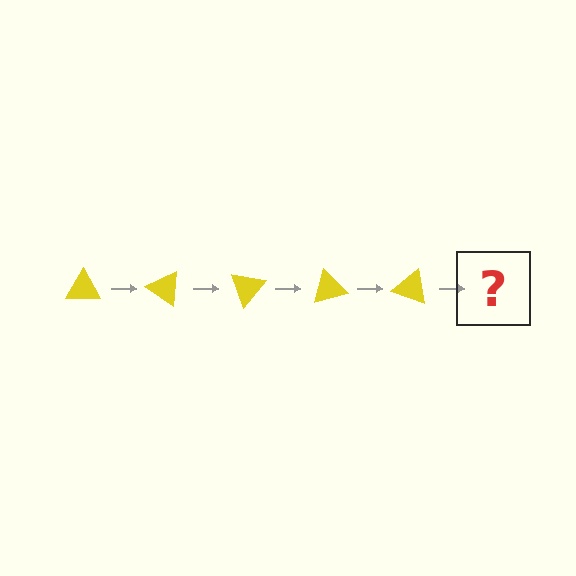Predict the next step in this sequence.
The next step is a yellow triangle rotated 175 degrees.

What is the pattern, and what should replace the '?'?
The pattern is that the triangle rotates 35 degrees each step. The '?' should be a yellow triangle rotated 175 degrees.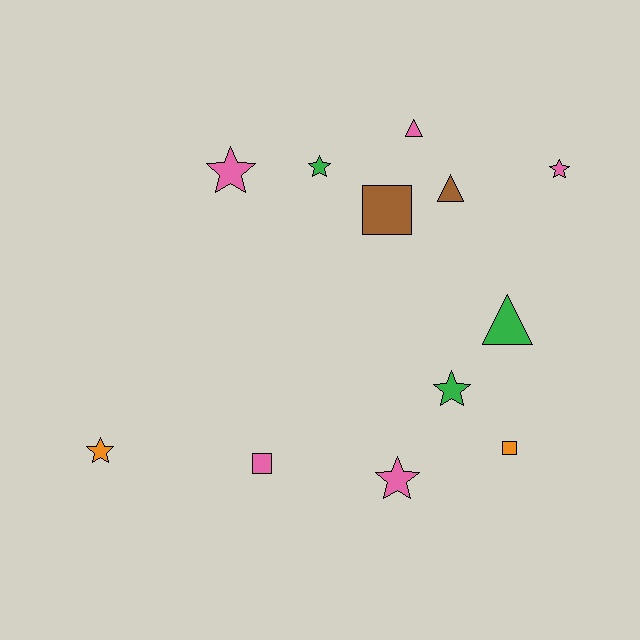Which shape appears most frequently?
Star, with 6 objects.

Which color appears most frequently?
Pink, with 5 objects.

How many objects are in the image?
There are 12 objects.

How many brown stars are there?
There are no brown stars.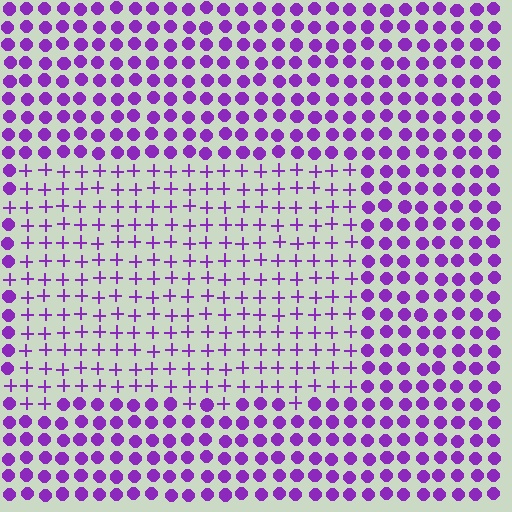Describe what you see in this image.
The image is filled with small purple elements arranged in a uniform grid. A rectangle-shaped region contains plus signs, while the surrounding area contains circles. The boundary is defined purely by the change in element shape.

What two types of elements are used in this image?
The image uses plus signs inside the rectangle region and circles outside it.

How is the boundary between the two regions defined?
The boundary is defined by a change in element shape: plus signs inside vs. circles outside. All elements share the same color and spacing.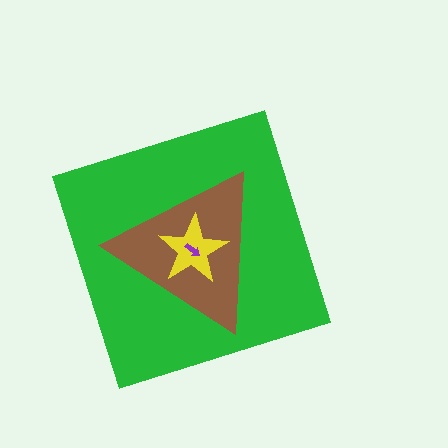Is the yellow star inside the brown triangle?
Yes.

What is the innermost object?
The purple arrow.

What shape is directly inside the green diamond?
The brown triangle.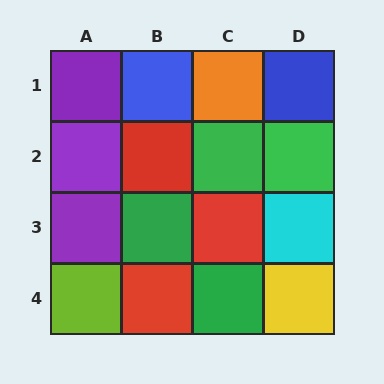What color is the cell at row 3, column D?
Cyan.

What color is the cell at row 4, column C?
Green.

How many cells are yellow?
1 cell is yellow.